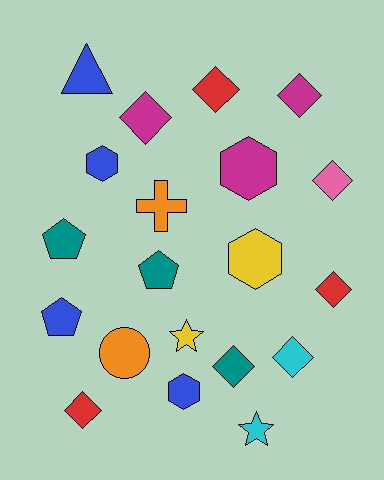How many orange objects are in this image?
There are 2 orange objects.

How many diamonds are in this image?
There are 8 diamonds.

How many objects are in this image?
There are 20 objects.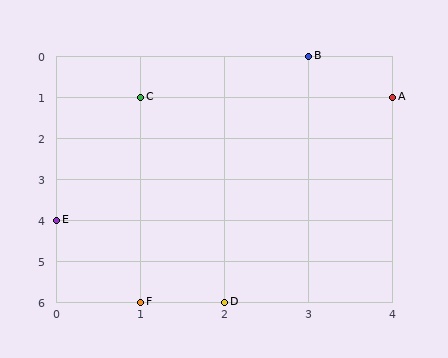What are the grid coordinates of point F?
Point F is at grid coordinates (1, 6).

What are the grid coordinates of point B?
Point B is at grid coordinates (3, 0).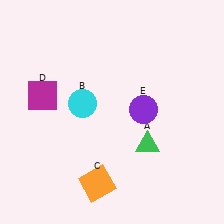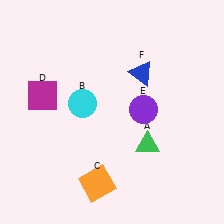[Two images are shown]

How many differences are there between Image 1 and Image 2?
There is 1 difference between the two images.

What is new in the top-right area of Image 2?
A blue triangle (F) was added in the top-right area of Image 2.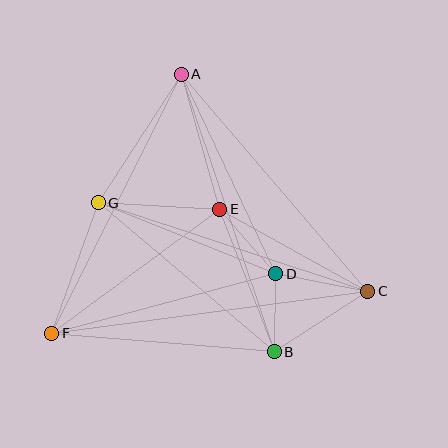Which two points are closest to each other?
Points B and D are closest to each other.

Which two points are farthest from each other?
Points C and F are farthest from each other.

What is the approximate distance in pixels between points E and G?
The distance between E and G is approximately 121 pixels.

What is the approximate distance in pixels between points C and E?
The distance between C and E is approximately 169 pixels.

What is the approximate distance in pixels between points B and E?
The distance between B and E is approximately 152 pixels.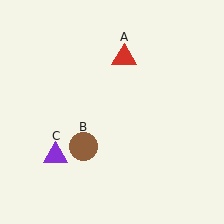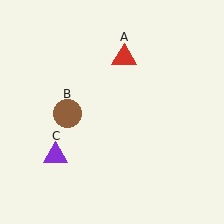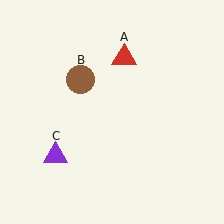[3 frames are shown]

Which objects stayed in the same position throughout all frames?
Red triangle (object A) and purple triangle (object C) remained stationary.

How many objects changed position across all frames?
1 object changed position: brown circle (object B).